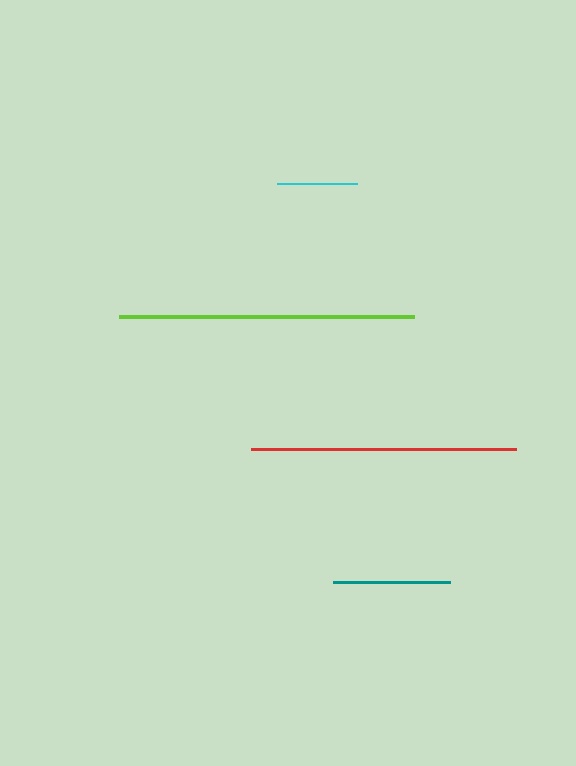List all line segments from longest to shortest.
From longest to shortest: lime, red, teal, cyan.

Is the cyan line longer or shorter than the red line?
The red line is longer than the cyan line.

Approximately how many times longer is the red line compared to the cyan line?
The red line is approximately 3.3 times the length of the cyan line.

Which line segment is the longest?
The lime line is the longest at approximately 296 pixels.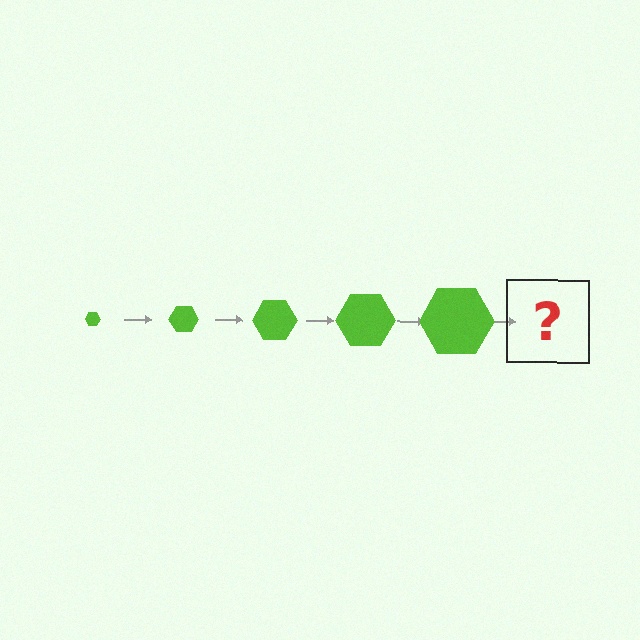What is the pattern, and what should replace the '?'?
The pattern is that the hexagon gets progressively larger each step. The '?' should be a lime hexagon, larger than the previous one.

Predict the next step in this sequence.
The next step is a lime hexagon, larger than the previous one.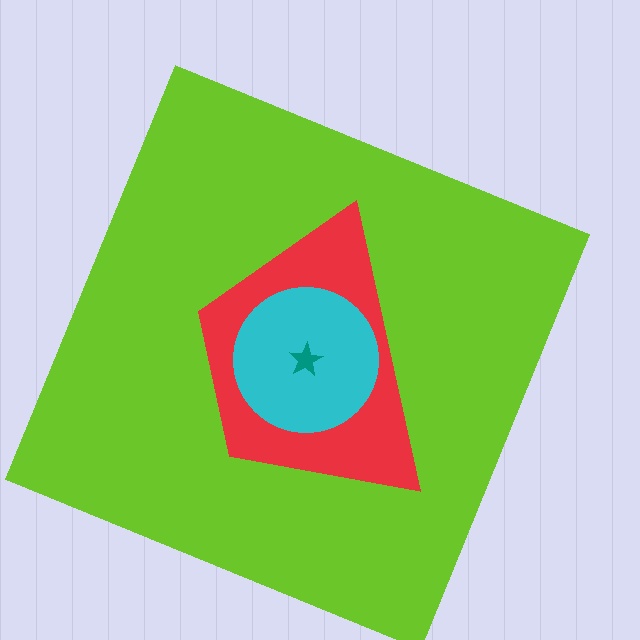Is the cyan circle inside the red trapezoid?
Yes.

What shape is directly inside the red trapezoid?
The cyan circle.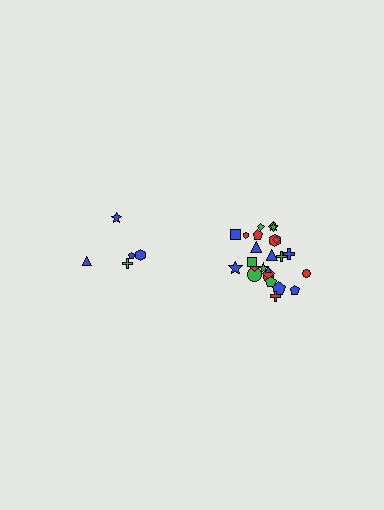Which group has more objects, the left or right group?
The right group.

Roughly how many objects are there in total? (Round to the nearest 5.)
Roughly 30 objects in total.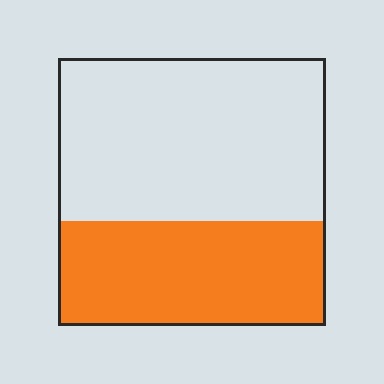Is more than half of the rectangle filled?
No.